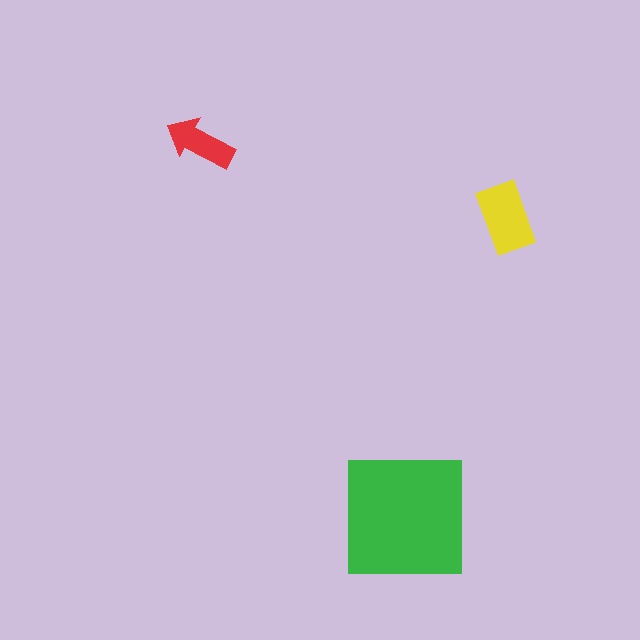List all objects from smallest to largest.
The red arrow, the yellow rectangle, the green square.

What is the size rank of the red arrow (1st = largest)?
3rd.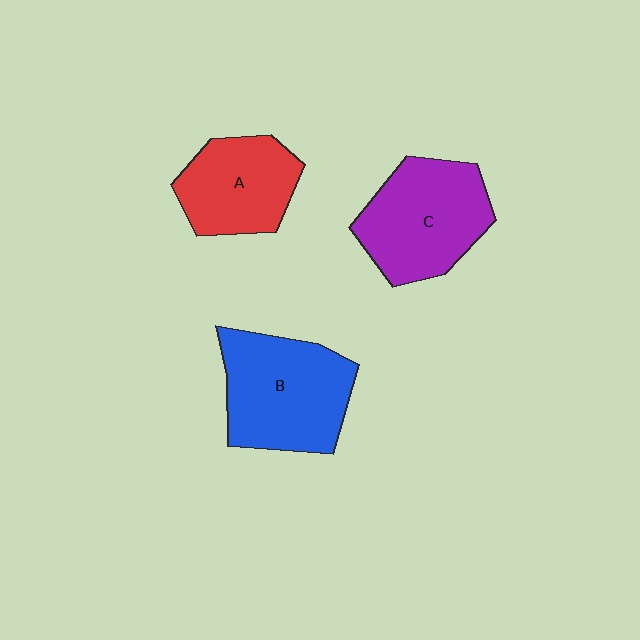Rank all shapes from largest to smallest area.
From largest to smallest: B (blue), C (purple), A (red).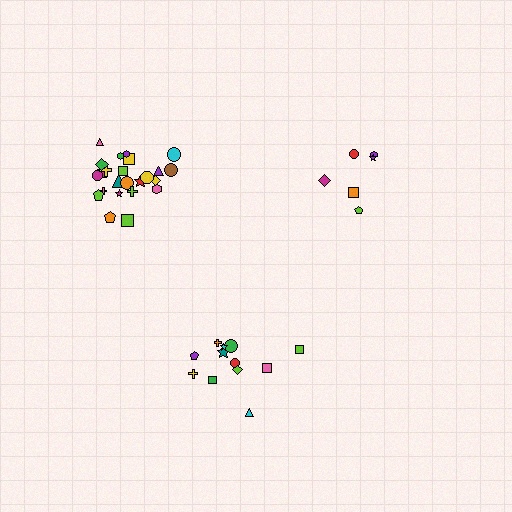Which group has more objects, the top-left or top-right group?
The top-left group.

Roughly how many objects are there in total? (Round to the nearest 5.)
Roughly 45 objects in total.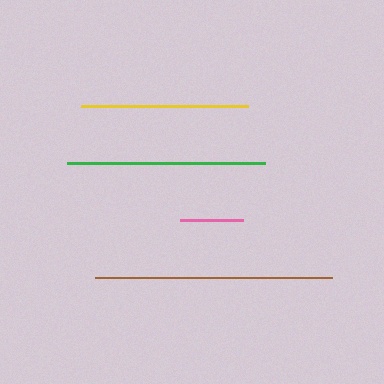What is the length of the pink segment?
The pink segment is approximately 63 pixels long.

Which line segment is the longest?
The brown line is the longest at approximately 237 pixels.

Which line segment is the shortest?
The pink line is the shortest at approximately 63 pixels.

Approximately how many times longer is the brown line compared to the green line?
The brown line is approximately 1.2 times the length of the green line.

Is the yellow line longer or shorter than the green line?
The green line is longer than the yellow line.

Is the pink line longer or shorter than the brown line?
The brown line is longer than the pink line.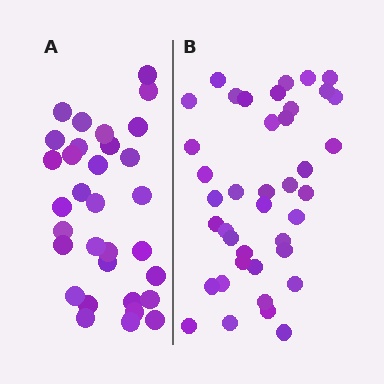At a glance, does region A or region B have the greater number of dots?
Region B (the right region) has more dots.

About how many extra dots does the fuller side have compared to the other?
Region B has roughly 8 or so more dots than region A.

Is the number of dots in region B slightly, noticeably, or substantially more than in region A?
Region B has noticeably more, but not dramatically so. The ratio is roughly 1.2 to 1.